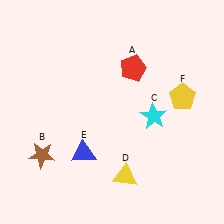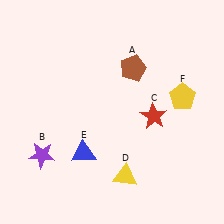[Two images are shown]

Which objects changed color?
A changed from red to brown. B changed from brown to purple. C changed from cyan to red.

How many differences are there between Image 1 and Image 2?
There are 3 differences between the two images.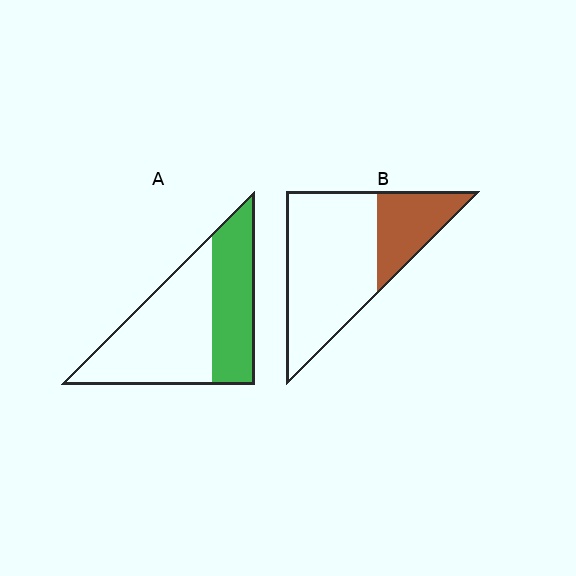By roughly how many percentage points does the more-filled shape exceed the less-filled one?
By roughly 10 percentage points (A over B).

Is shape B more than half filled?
No.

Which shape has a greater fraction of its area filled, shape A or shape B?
Shape A.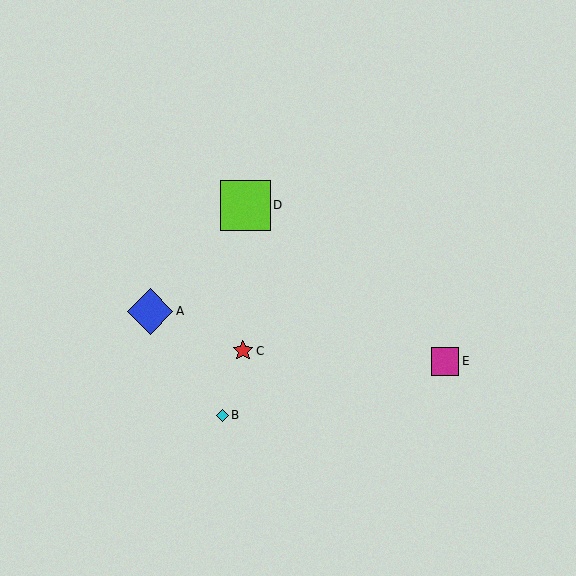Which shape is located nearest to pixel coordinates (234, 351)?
The red star (labeled C) at (243, 351) is nearest to that location.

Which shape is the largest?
The lime square (labeled D) is the largest.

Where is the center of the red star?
The center of the red star is at (243, 351).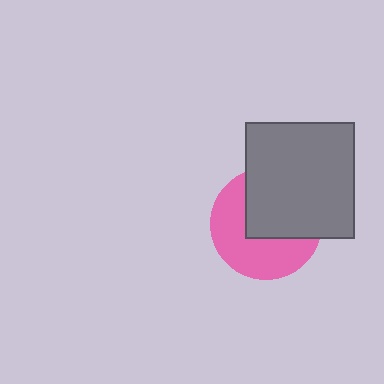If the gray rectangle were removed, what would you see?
You would see the complete pink circle.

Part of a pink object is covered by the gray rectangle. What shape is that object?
It is a circle.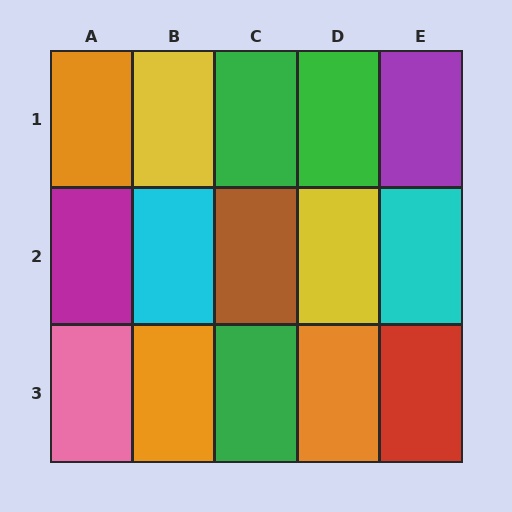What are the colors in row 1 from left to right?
Orange, yellow, green, green, purple.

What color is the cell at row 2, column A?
Magenta.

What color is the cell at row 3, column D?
Orange.